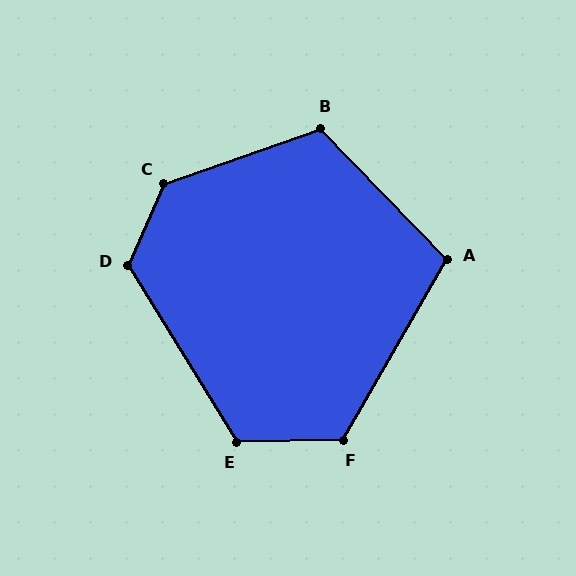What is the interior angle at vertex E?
Approximately 121 degrees (obtuse).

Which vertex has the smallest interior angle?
A, at approximately 106 degrees.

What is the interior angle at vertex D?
Approximately 124 degrees (obtuse).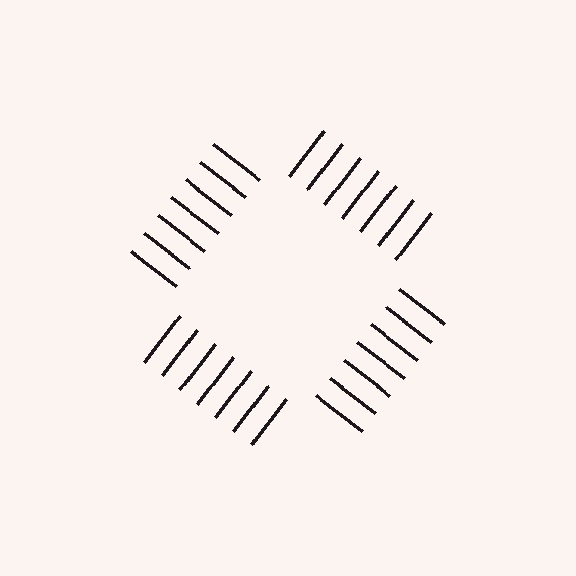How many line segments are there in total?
28 — 7 along each of the 4 edges.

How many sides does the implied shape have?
4 sides — the line-ends trace a square.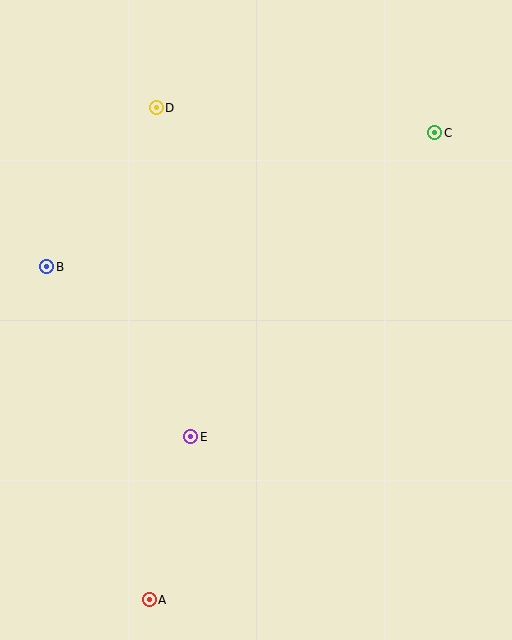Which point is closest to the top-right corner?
Point C is closest to the top-right corner.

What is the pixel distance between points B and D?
The distance between B and D is 193 pixels.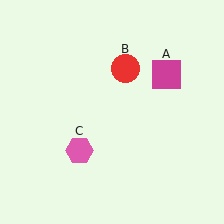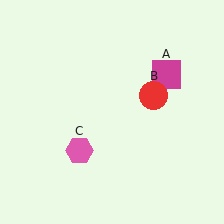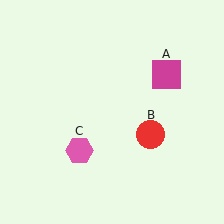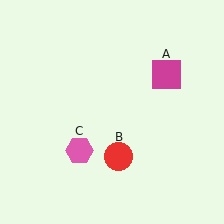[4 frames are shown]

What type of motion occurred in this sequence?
The red circle (object B) rotated clockwise around the center of the scene.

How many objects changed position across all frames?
1 object changed position: red circle (object B).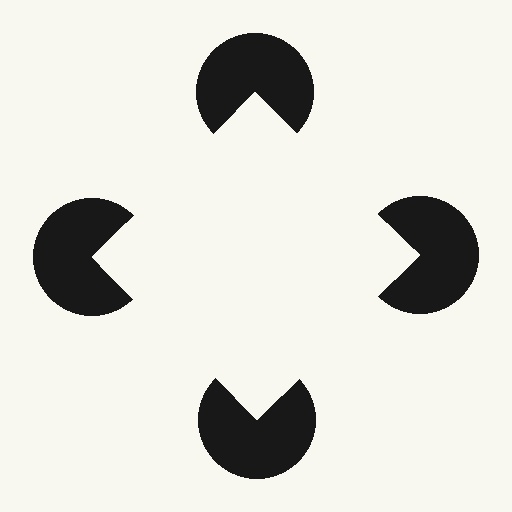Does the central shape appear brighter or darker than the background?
It typically appears slightly brighter than the background, even though no actual brightness change is drawn.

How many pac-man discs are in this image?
There are 4 — one at each vertex of the illusory square.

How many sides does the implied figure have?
4 sides.